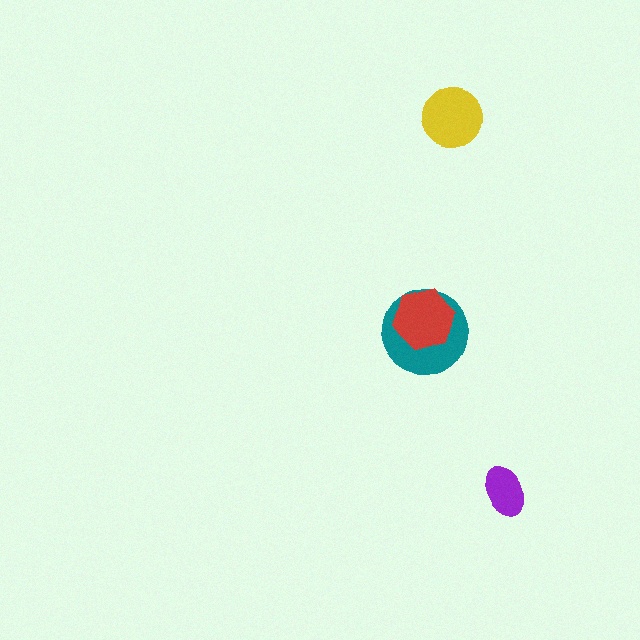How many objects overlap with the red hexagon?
1 object overlaps with the red hexagon.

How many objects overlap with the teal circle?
1 object overlaps with the teal circle.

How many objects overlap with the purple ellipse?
0 objects overlap with the purple ellipse.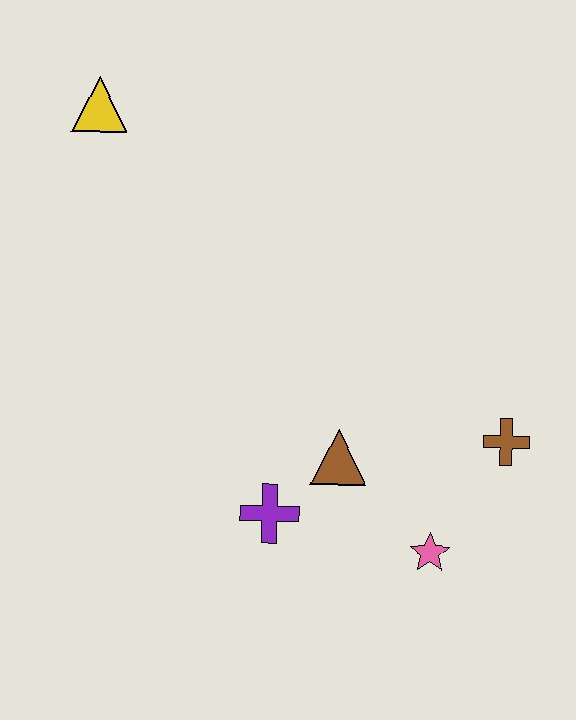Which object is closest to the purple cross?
The brown triangle is closest to the purple cross.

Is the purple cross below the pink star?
No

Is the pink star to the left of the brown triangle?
No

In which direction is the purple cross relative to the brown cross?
The purple cross is to the left of the brown cross.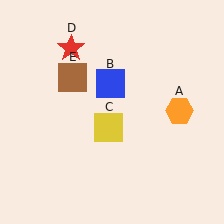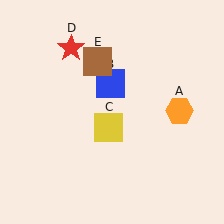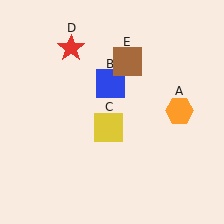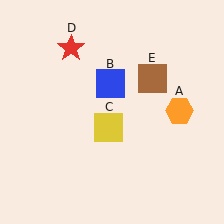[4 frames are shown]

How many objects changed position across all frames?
1 object changed position: brown square (object E).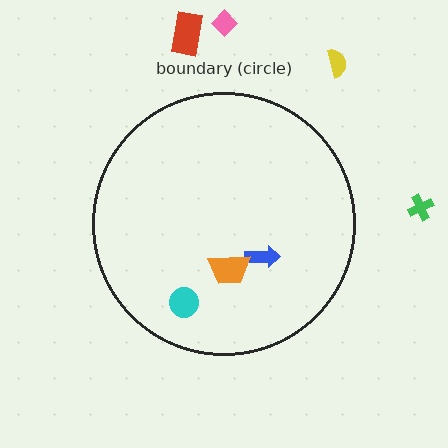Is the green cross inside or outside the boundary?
Outside.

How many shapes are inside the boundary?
3 inside, 4 outside.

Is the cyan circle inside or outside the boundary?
Inside.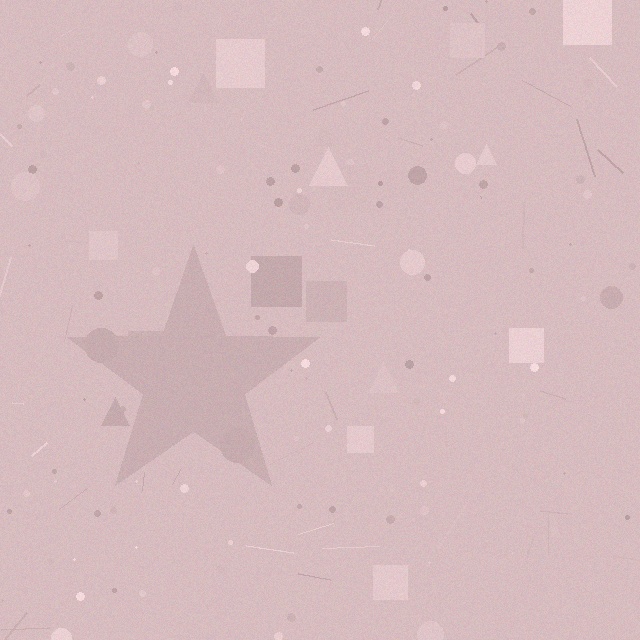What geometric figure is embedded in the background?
A star is embedded in the background.